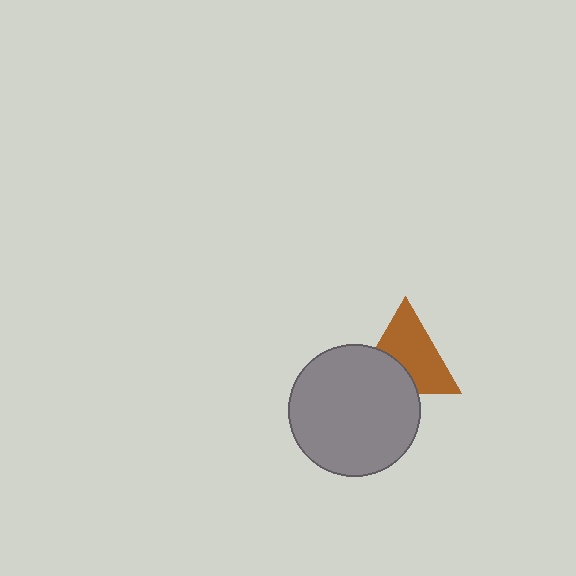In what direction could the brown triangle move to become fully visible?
The brown triangle could move up. That would shift it out from behind the gray circle entirely.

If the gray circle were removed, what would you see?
You would see the complete brown triangle.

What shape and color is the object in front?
The object in front is a gray circle.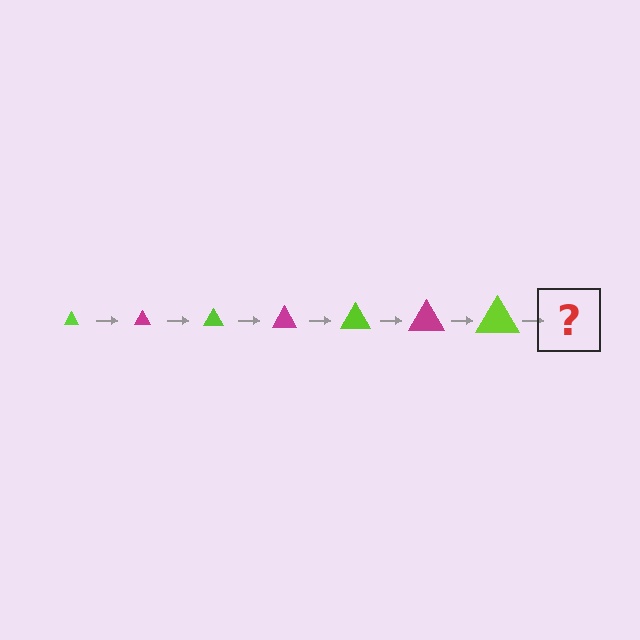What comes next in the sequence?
The next element should be a magenta triangle, larger than the previous one.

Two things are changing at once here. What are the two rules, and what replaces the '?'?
The two rules are that the triangle grows larger each step and the color cycles through lime and magenta. The '?' should be a magenta triangle, larger than the previous one.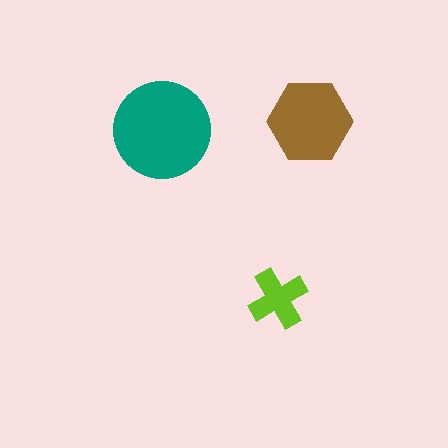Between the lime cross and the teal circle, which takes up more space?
The teal circle.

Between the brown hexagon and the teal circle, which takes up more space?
The teal circle.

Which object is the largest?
The teal circle.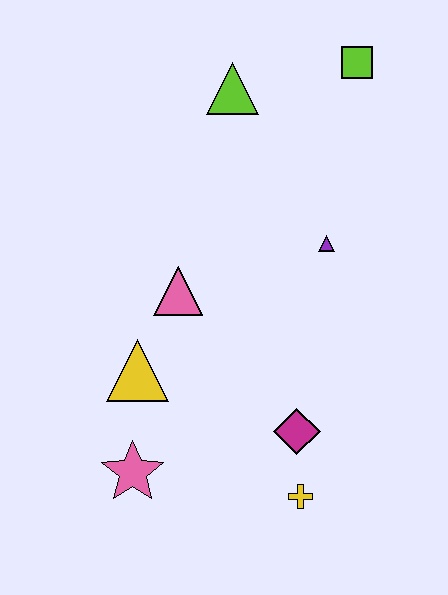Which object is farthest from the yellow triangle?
The lime square is farthest from the yellow triangle.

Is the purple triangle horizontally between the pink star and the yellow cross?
No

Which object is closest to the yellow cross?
The magenta diamond is closest to the yellow cross.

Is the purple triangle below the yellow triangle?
No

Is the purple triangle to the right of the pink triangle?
Yes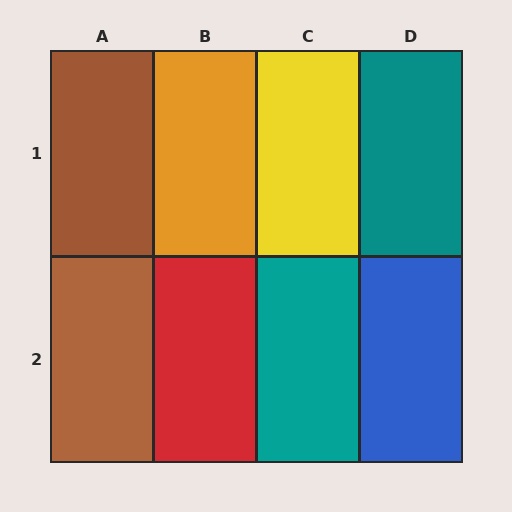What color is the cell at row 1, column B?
Orange.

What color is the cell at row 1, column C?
Yellow.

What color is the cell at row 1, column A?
Brown.